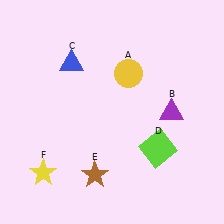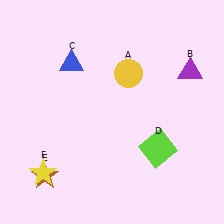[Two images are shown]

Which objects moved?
The objects that moved are: the purple triangle (B), the brown star (E).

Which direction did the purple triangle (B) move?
The purple triangle (B) moved up.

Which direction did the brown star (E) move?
The brown star (E) moved left.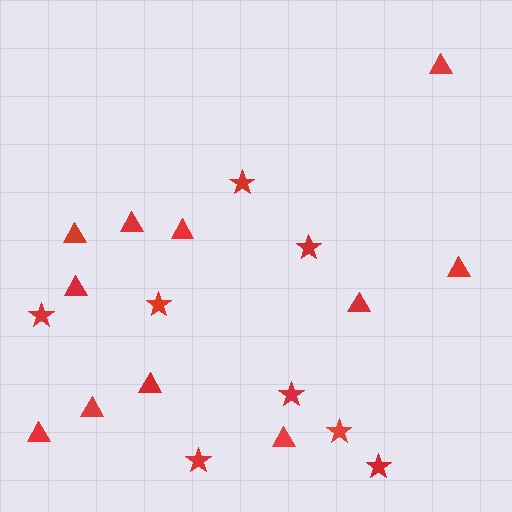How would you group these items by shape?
There are 2 groups: one group of triangles (11) and one group of stars (8).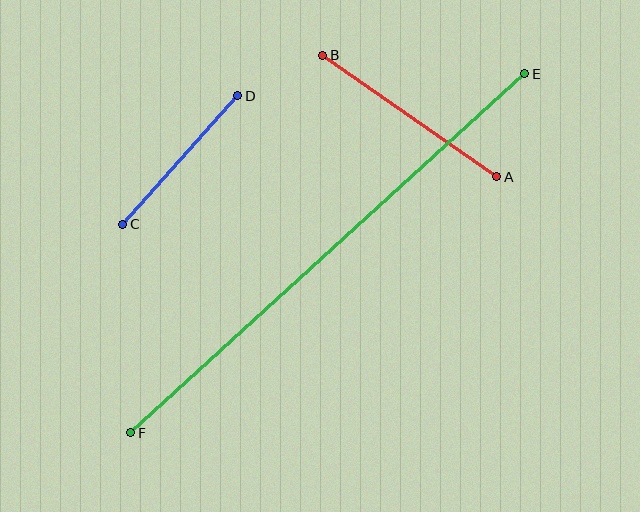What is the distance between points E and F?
The distance is approximately 533 pixels.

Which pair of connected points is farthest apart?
Points E and F are farthest apart.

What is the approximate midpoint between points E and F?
The midpoint is at approximately (328, 253) pixels.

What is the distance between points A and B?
The distance is approximately 212 pixels.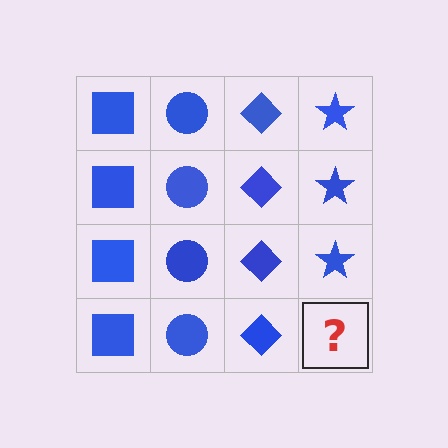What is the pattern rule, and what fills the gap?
The rule is that each column has a consistent shape. The gap should be filled with a blue star.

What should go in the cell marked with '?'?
The missing cell should contain a blue star.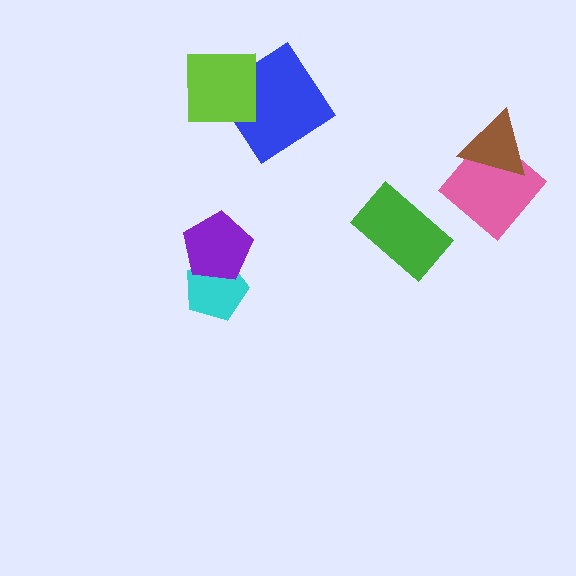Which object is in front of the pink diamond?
The brown triangle is in front of the pink diamond.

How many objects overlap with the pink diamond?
1 object overlaps with the pink diamond.